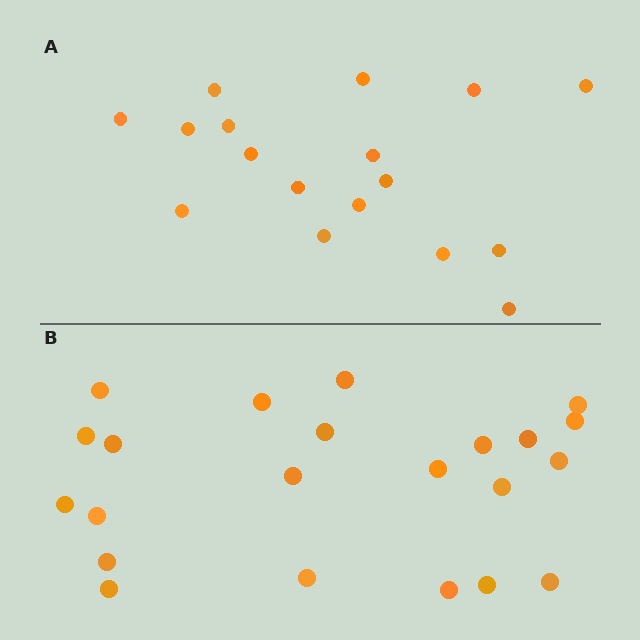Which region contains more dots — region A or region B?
Region B (the bottom region) has more dots.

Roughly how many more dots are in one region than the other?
Region B has about 5 more dots than region A.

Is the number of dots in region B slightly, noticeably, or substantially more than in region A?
Region B has noticeably more, but not dramatically so. The ratio is roughly 1.3 to 1.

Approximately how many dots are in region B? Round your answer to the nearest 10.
About 20 dots. (The exact count is 22, which rounds to 20.)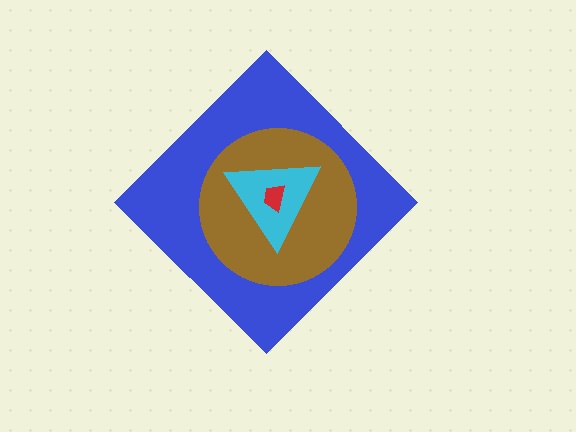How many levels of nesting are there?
4.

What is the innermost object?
The red trapezoid.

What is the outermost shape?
The blue diamond.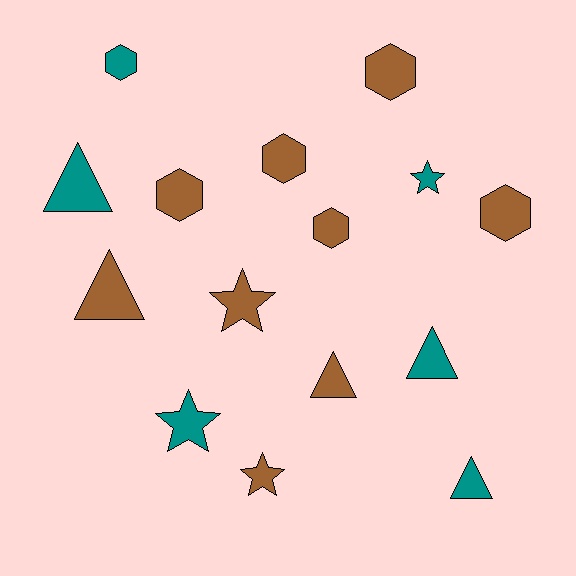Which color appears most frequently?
Brown, with 9 objects.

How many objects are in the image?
There are 15 objects.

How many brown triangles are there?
There are 2 brown triangles.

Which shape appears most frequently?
Hexagon, with 6 objects.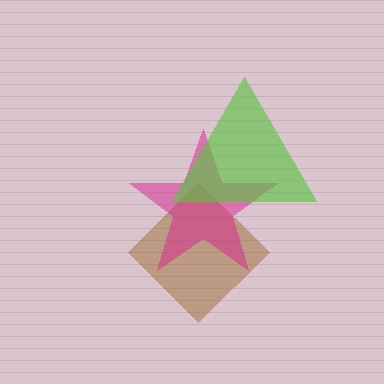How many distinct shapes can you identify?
There are 3 distinct shapes: a brown diamond, a magenta star, a lime triangle.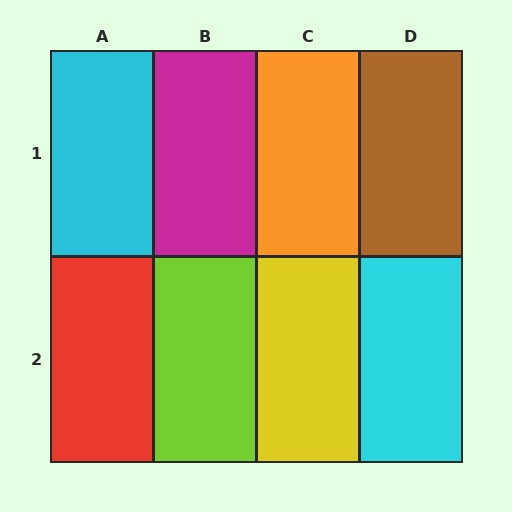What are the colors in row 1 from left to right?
Cyan, magenta, orange, brown.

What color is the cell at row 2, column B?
Lime.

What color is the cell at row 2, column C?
Yellow.